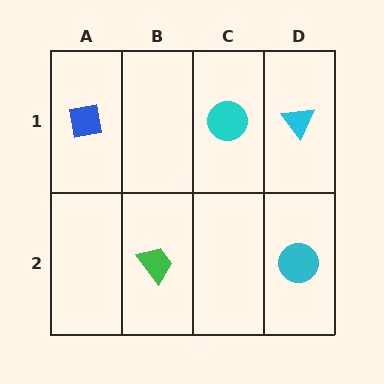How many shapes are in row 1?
3 shapes.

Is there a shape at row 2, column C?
No, that cell is empty.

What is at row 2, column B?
A green trapezoid.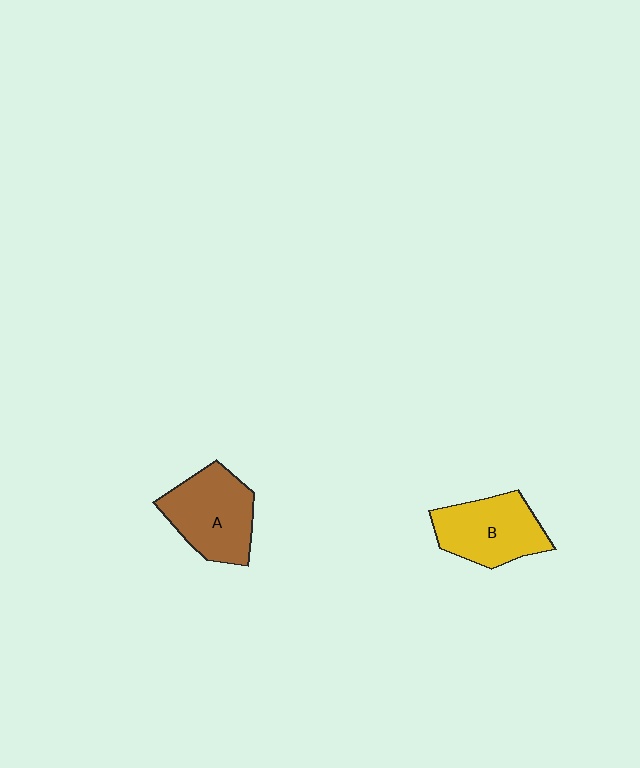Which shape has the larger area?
Shape A (brown).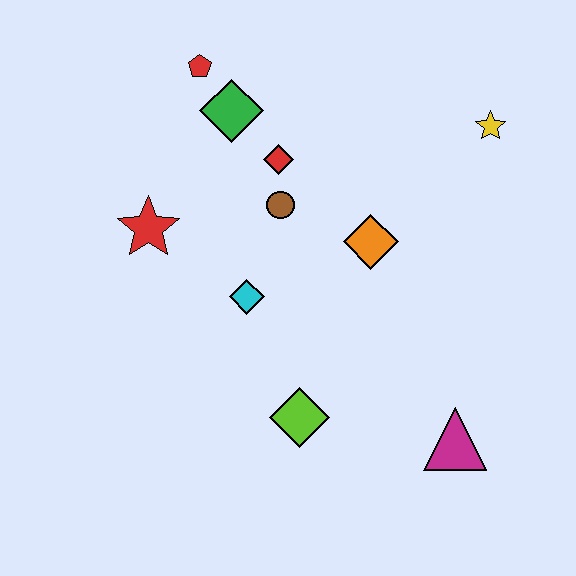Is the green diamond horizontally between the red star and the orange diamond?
Yes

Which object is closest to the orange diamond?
The brown circle is closest to the orange diamond.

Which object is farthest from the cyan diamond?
The yellow star is farthest from the cyan diamond.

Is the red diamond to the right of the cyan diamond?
Yes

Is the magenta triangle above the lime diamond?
No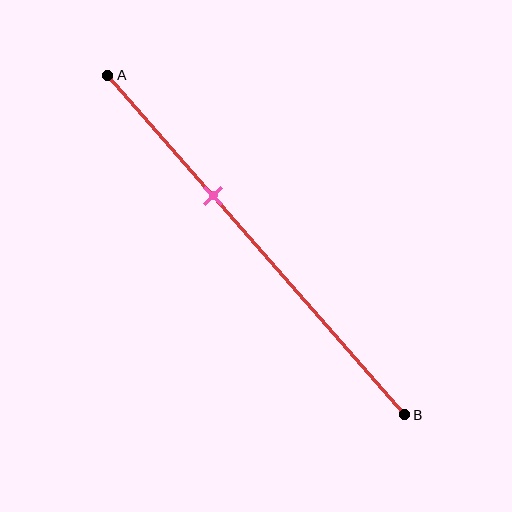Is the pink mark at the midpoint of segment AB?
No, the mark is at about 35% from A, not at the 50% midpoint.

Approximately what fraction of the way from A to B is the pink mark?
The pink mark is approximately 35% of the way from A to B.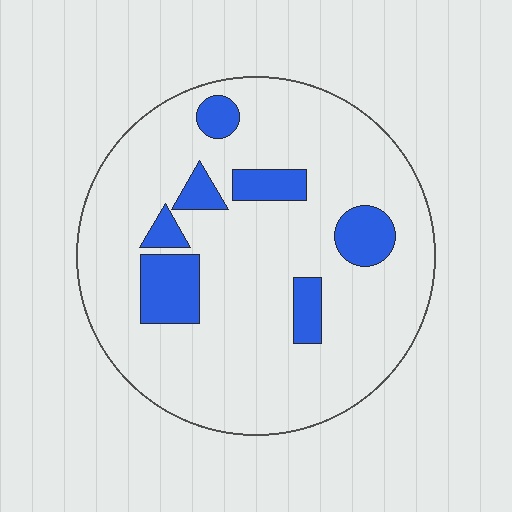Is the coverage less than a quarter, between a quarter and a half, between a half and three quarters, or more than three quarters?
Less than a quarter.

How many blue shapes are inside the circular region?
7.